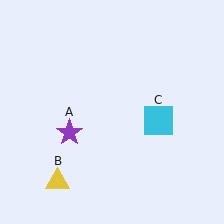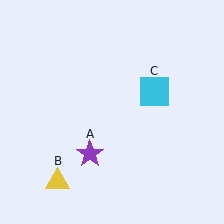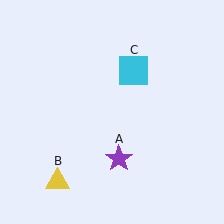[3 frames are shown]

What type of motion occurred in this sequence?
The purple star (object A), cyan square (object C) rotated counterclockwise around the center of the scene.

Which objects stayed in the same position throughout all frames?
Yellow triangle (object B) remained stationary.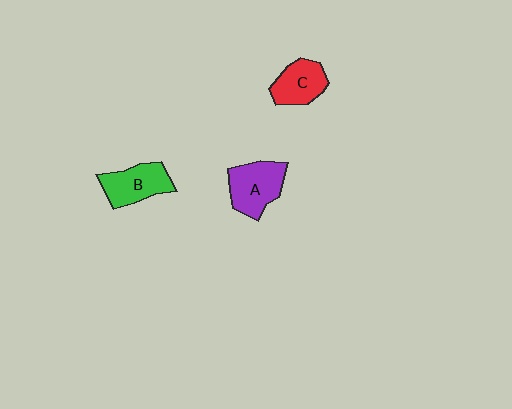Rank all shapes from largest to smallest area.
From largest to smallest: A (purple), B (green), C (red).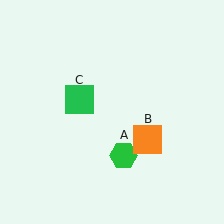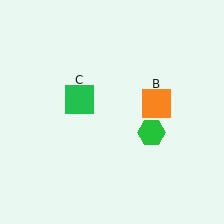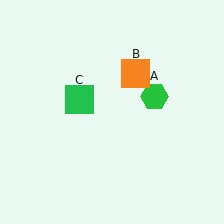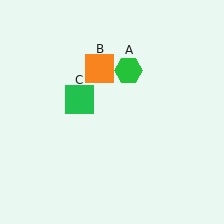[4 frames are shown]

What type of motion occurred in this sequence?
The green hexagon (object A), orange square (object B) rotated counterclockwise around the center of the scene.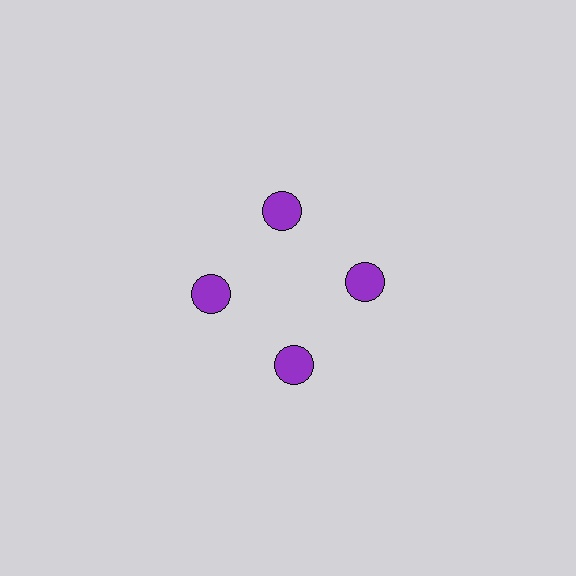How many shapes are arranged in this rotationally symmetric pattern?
There are 4 shapes, arranged in 4 groups of 1.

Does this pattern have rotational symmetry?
Yes, this pattern has 4-fold rotational symmetry. It looks the same after rotating 90 degrees around the center.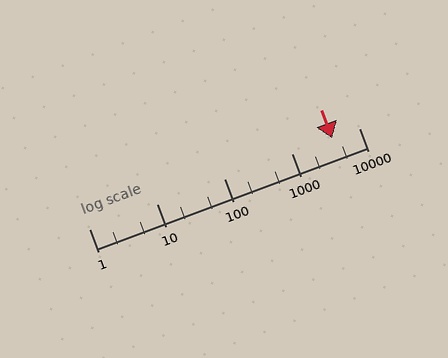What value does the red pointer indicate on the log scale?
The pointer indicates approximately 4000.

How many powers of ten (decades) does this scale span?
The scale spans 4 decades, from 1 to 10000.